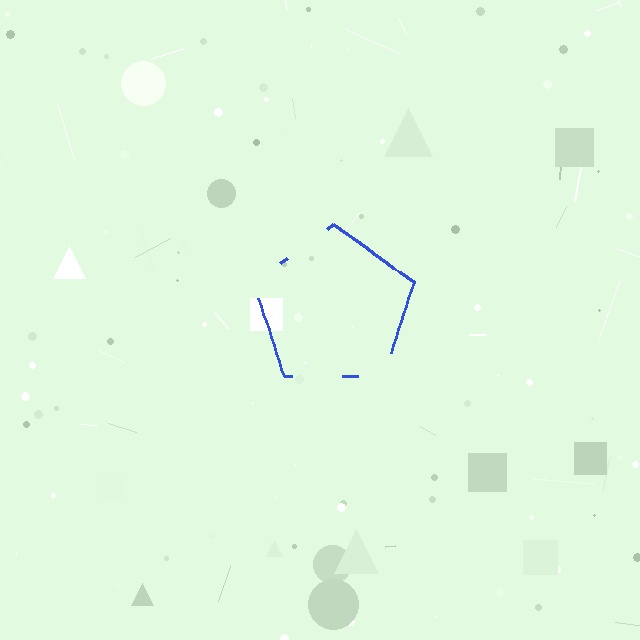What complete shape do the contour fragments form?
The contour fragments form a pentagon.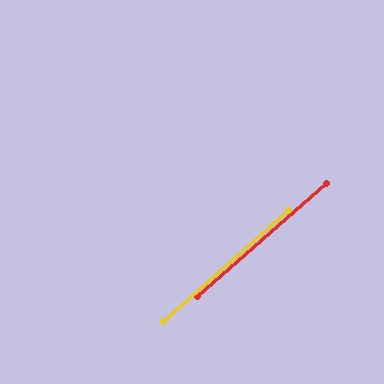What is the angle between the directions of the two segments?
Approximately 0 degrees.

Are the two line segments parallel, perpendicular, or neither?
Parallel — their directions differ by only 0.2°.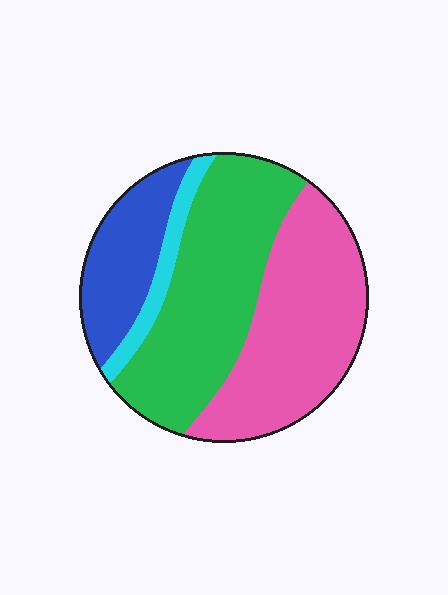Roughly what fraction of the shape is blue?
Blue takes up about one sixth (1/6) of the shape.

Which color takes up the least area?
Cyan, at roughly 5%.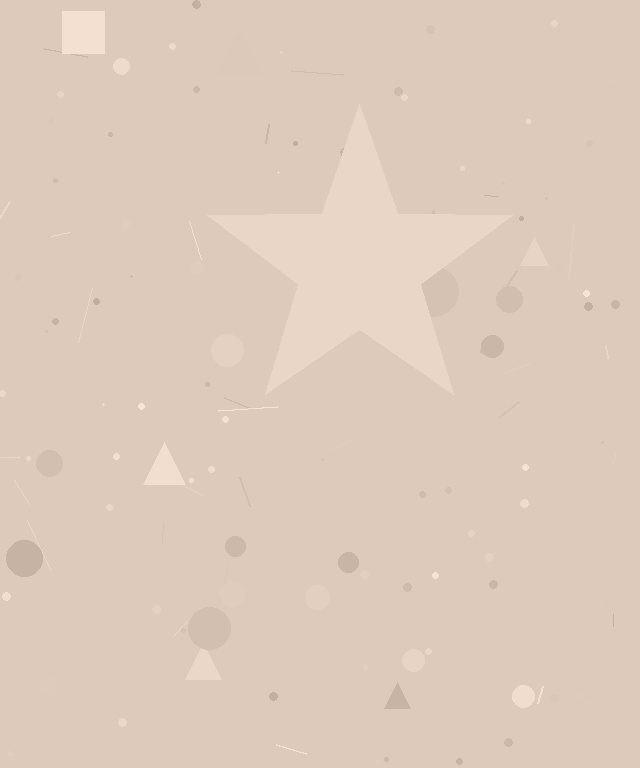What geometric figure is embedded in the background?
A star is embedded in the background.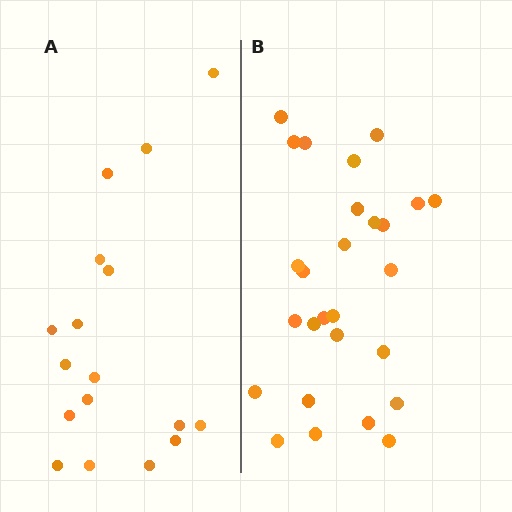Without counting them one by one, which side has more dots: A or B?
Region B (the right region) has more dots.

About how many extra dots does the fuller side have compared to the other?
Region B has roughly 10 or so more dots than region A.